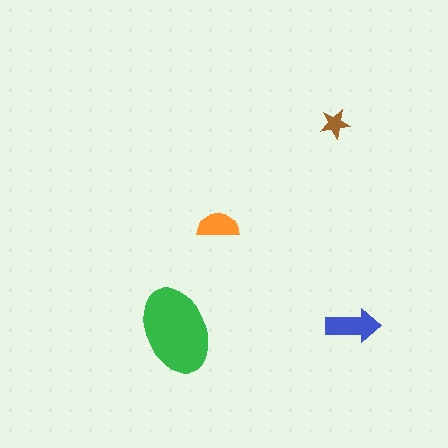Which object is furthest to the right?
The blue arrow is rightmost.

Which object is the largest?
The green ellipse.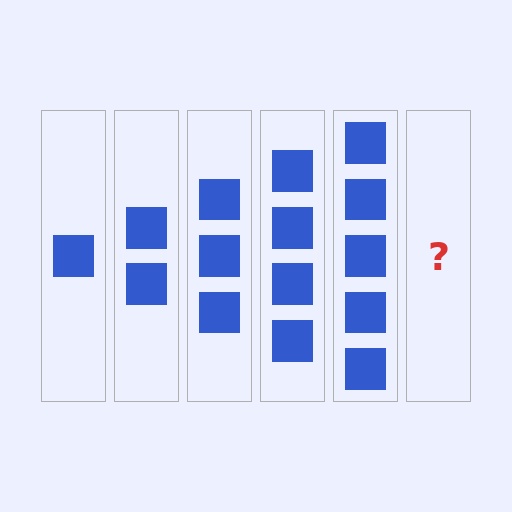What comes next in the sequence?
The next element should be 6 squares.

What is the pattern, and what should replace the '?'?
The pattern is that each step adds one more square. The '?' should be 6 squares.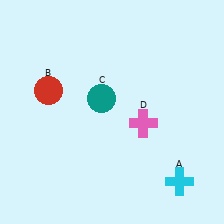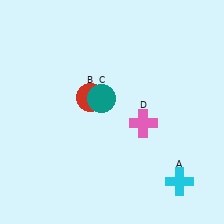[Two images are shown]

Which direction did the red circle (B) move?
The red circle (B) moved right.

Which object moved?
The red circle (B) moved right.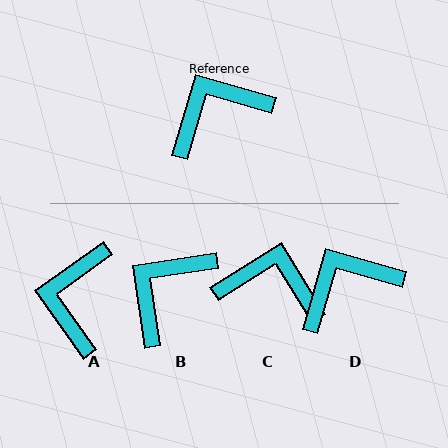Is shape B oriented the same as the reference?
No, it is off by about 24 degrees.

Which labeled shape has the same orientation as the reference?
D.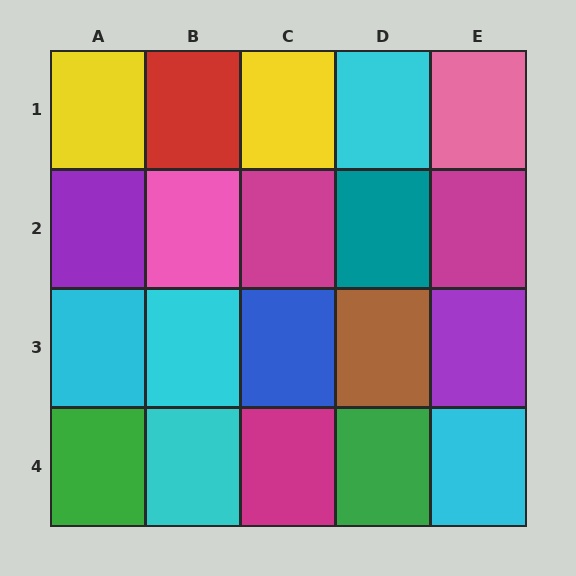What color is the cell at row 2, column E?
Magenta.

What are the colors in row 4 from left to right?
Green, cyan, magenta, green, cyan.